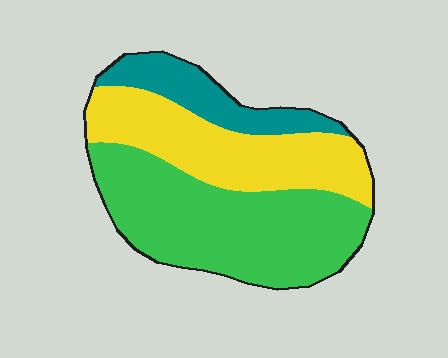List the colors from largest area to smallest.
From largest to smallest: green, yellow, teal.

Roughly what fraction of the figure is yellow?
Yellow covers 34% of the figure.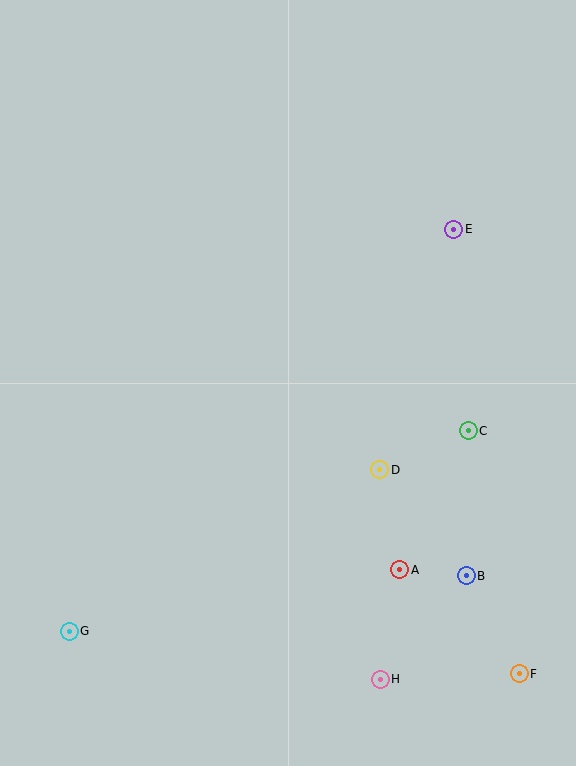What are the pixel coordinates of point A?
Point A is at (400, 570).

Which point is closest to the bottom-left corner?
Point G is closest to the bottom-left corner.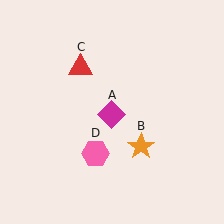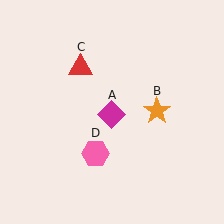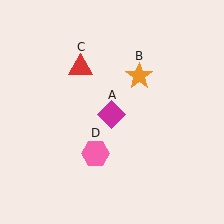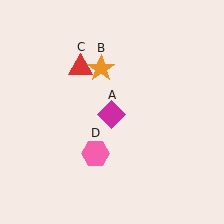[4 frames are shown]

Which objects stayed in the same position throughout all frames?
Magenta diamond (object A) and red triangle (object C) and pink hexagon (object D) remained stationary.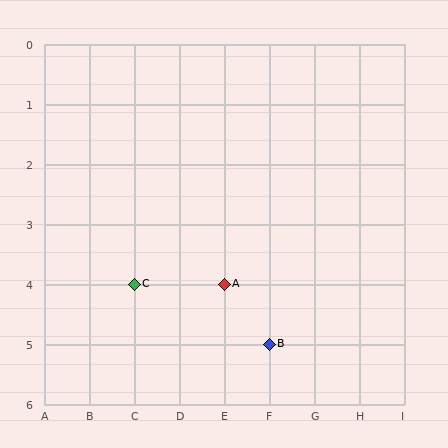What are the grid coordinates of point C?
Point C is at grid coordinates (C, 4).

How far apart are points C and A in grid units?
Points C and A are 2 columns apart.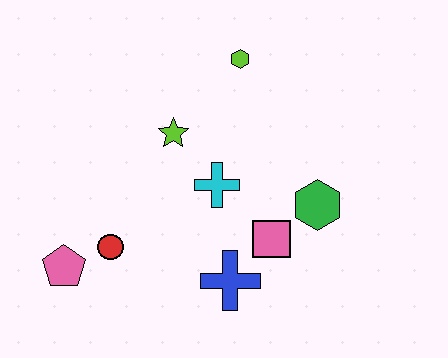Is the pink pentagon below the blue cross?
No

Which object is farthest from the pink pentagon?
The lime hexagon is farthest from the pink pentagon.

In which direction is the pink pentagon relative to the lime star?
The pink pentagon is below the lime star.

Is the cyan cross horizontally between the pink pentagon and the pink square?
Yes